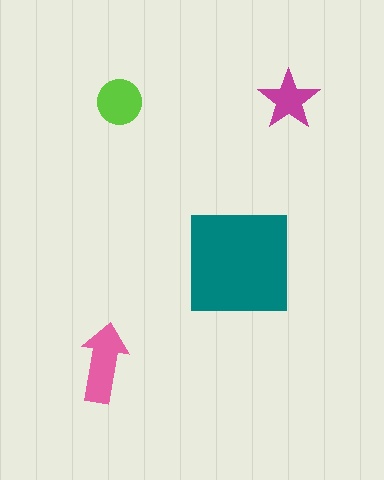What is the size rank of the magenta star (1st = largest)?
4th.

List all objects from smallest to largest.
The magenta star, the lime circle, the pink arrow, the teal square.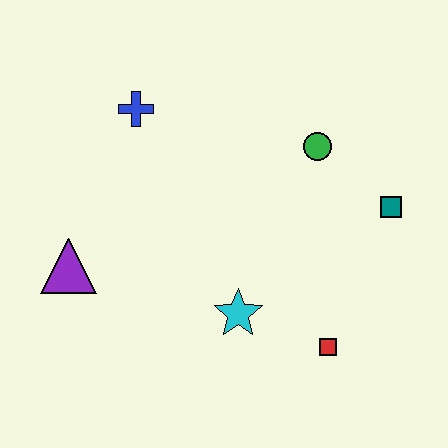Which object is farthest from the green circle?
The purple triangle is farthest from the green circle.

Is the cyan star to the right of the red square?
No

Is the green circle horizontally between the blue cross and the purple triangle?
No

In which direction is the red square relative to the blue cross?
The red square is below the blue cross.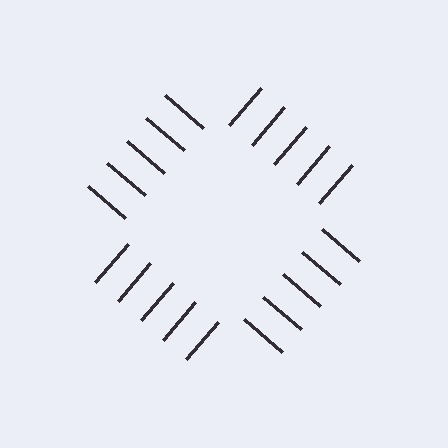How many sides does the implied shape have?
4 sides — the line-ends trace a square.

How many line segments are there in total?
20 — 5 along each of the 4 edges.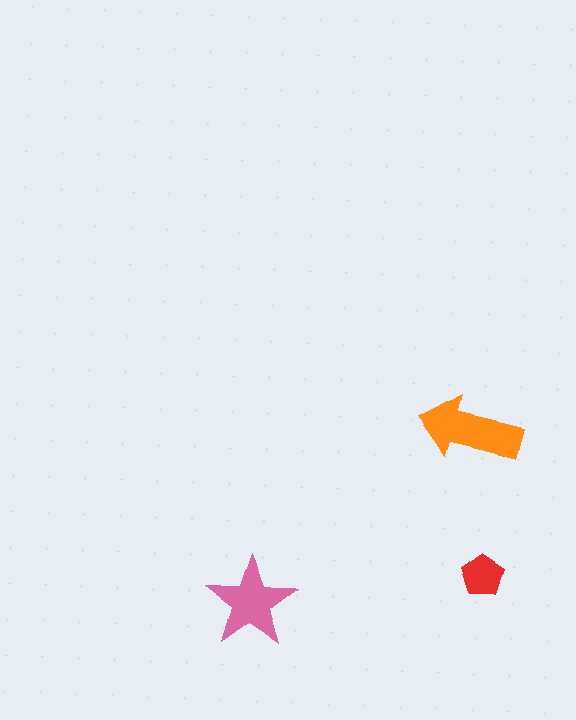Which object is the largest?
The orange arrow.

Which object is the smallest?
The red pentagon.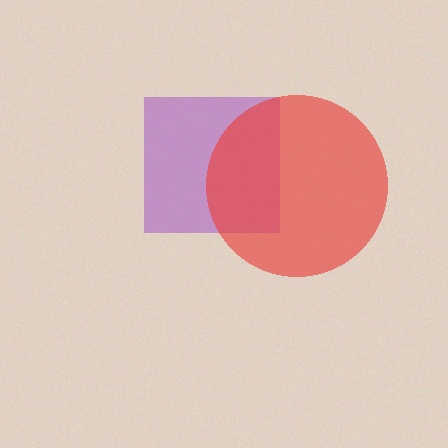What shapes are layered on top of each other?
The layered shapes are: a purple square, a red circle.